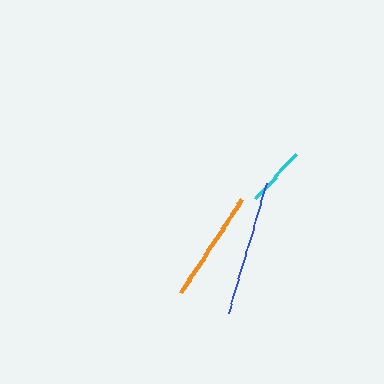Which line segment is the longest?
The blue line is the longest at approximately 135 pixels.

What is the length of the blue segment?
The blue segment is approximately 135 pixels long.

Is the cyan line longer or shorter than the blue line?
The blue line is longer than the cyan line.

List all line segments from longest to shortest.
From longest to shortest: blue, orange, cyan.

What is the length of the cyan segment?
The cyan segment is approximately 61 pixels long.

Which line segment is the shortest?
The cyan line is the shortest at approximately 61 pixels.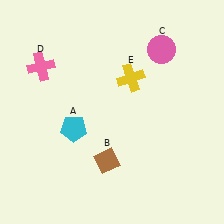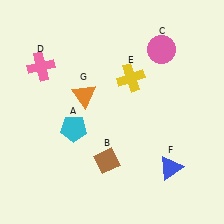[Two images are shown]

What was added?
A blue triangle (F), an orange triangle (G) were added in Image 2.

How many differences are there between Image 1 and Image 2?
There are 2 differences between the two images.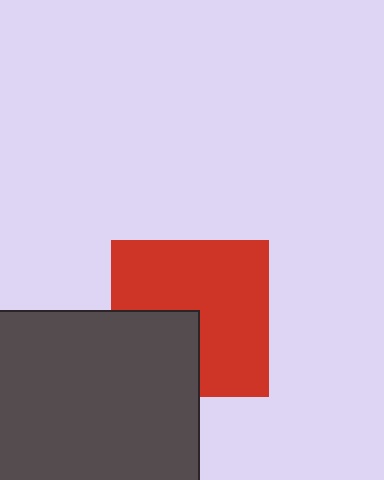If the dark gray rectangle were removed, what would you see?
You would see the complete red square.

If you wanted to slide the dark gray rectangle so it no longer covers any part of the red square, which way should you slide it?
Slide it toward the lower-left — that is the most direct way to separate the two shapes.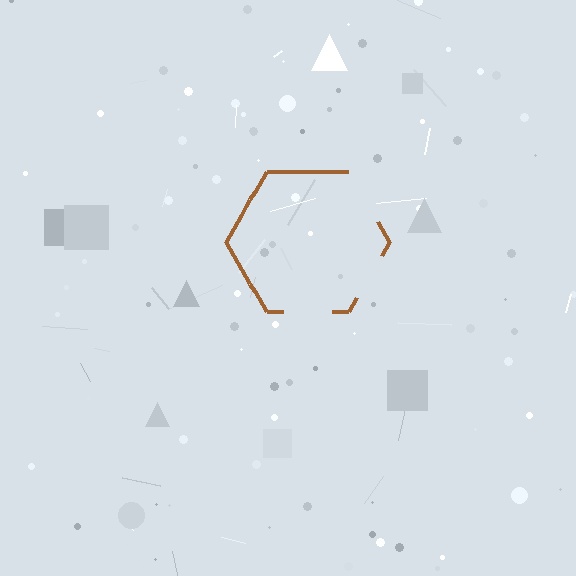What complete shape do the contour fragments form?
The contour fragments form a hexagon.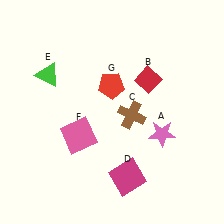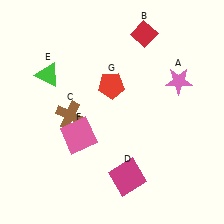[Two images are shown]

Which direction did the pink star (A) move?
The pink star (A) moved up.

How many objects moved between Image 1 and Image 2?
3 objects moved between the two images.